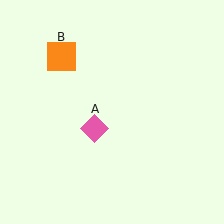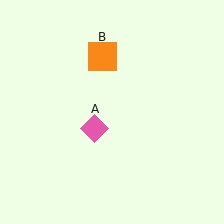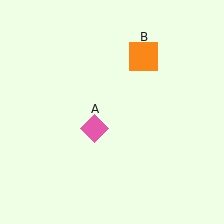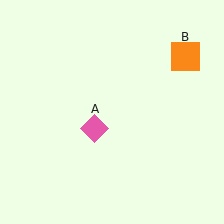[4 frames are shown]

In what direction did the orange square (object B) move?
The orange square (object B) moved right.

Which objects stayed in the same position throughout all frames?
Pink diamond (object A) remained stationary.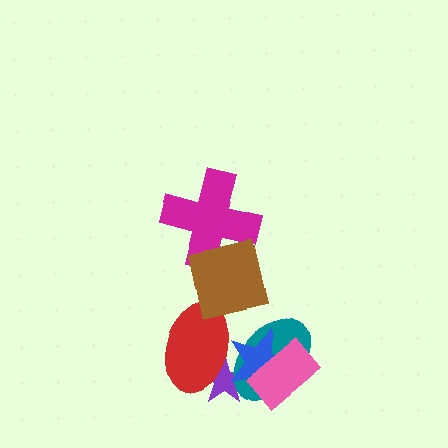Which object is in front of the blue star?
The pink rectangle is in front of the blue star.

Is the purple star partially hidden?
Yes, it is partially covered by another shape.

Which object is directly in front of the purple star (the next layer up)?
The teal ellipse is directly in front of the purple star.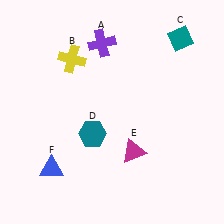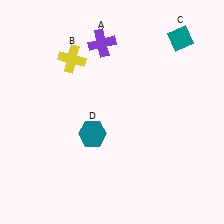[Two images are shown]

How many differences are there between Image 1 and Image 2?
There are 2 differences between the two images.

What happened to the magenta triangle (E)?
The magenta triangle (E) was removed in Image 2. It was in the bottom-right area of Image 1.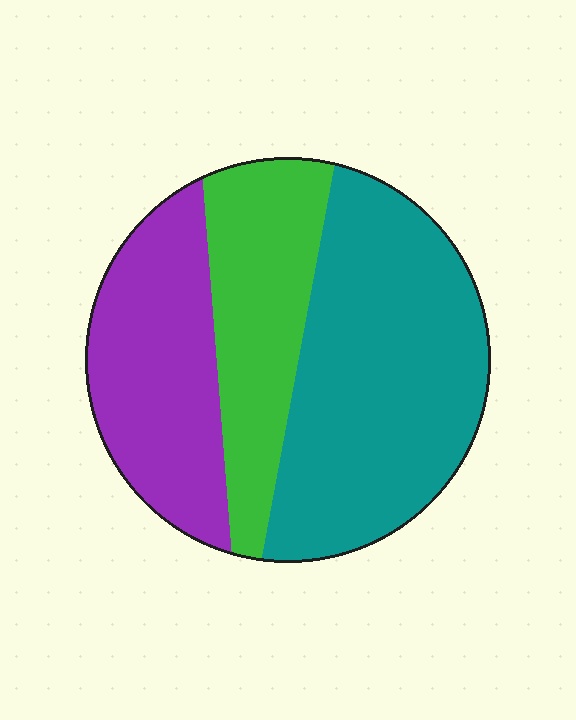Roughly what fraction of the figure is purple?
Purple covers around 30% of the figure.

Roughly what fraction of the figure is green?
Green takes up about one quarter (1/4) of the figure.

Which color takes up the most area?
Teal, at roughly 45%.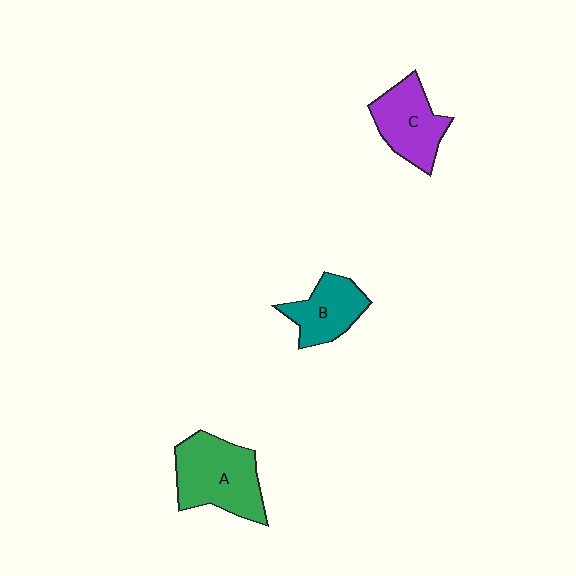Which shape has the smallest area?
Shape B (teal).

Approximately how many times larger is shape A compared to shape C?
Approximately 1.3 times.